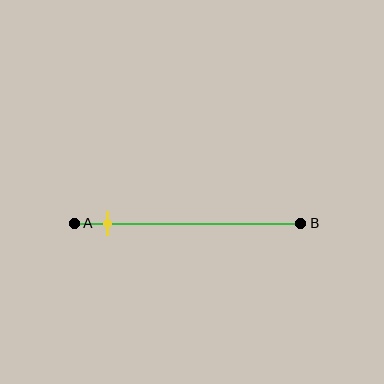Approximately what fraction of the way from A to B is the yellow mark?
The yellow mark is approximately 15% of the way from A to B.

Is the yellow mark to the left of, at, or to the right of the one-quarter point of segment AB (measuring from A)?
The yellow mark is to the left of the one-quarter point of segment AB.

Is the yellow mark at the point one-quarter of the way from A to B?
No, the mark is at about 15% from A, not at the 25% one-quarter point.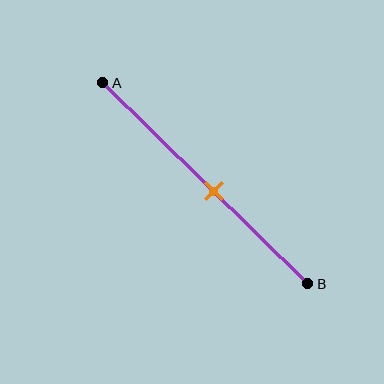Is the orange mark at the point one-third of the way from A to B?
No, the mark is at about 55% from A, not at the 33% one-third point.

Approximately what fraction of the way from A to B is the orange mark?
The orange mark is approximately 55% of the way from A to B.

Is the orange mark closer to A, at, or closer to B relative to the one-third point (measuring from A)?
The orange mark is closer to point B than the one-third point of segment AB.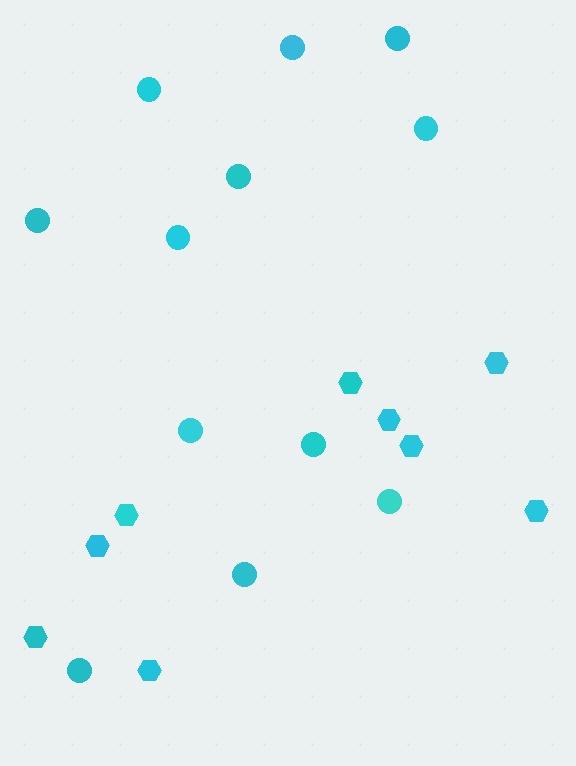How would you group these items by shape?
There are 2 groups: one group of circles (12) and one group of hexagons (9).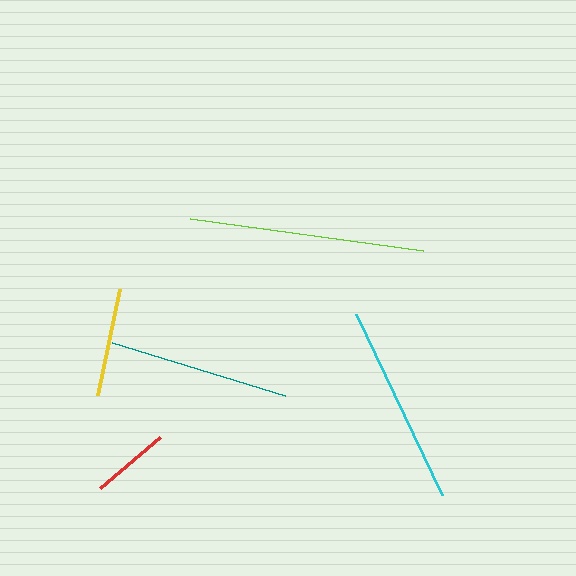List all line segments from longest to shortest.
From longest to shortest: lime, cyan, teal, yellow, red.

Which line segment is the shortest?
The red line is the shortest at approximately 79 pixels.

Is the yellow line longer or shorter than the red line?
The yellow line is longer than the red line.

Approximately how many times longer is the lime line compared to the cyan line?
The lime line is approximately 1.2 times the length of the cyan line.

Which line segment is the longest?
The lime line is the longest at approximately 235 pixels.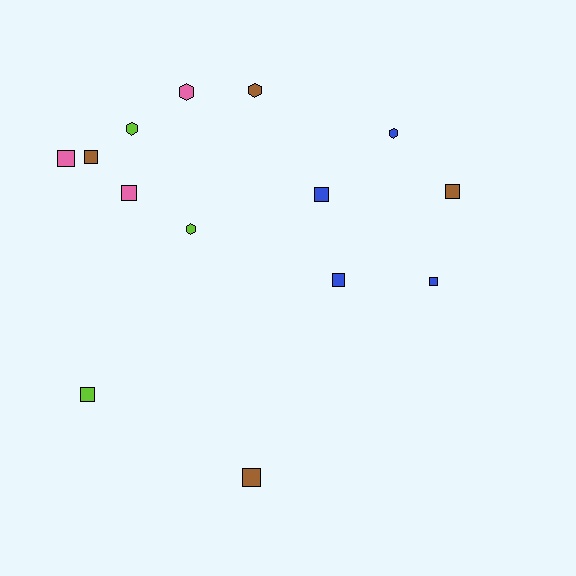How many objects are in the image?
There are 14 objects.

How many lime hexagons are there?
There are 2 lime hexagons.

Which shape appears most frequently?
Square, with 9 objects.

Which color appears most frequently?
Blue, with 4 objects.